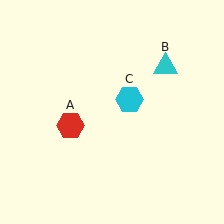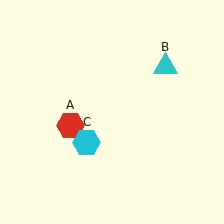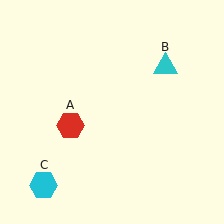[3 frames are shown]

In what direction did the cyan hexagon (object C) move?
The cyan hexagon (object C) moved down and to the left.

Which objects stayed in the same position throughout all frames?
Red hexagon (object A) and cyan triangle (object B) remained stationary.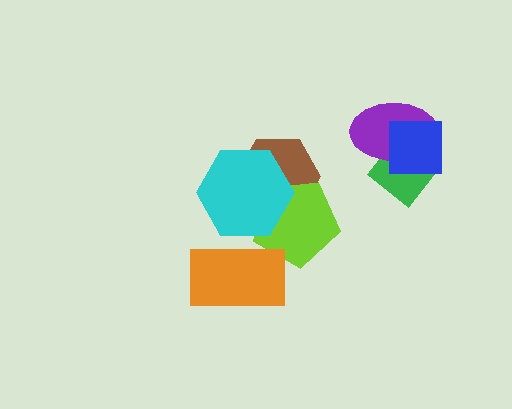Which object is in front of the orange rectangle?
The cyan hexagon is in front of the orange rectangle.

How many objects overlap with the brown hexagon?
2 objects overlap with the brown hexagon.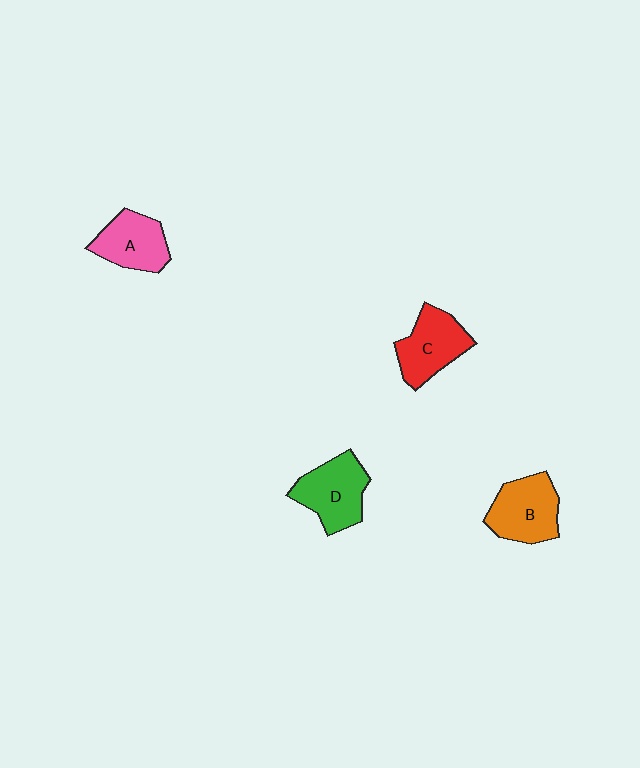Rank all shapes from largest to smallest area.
From largest to smallest: D (green), B (orange), C (red), A (pink).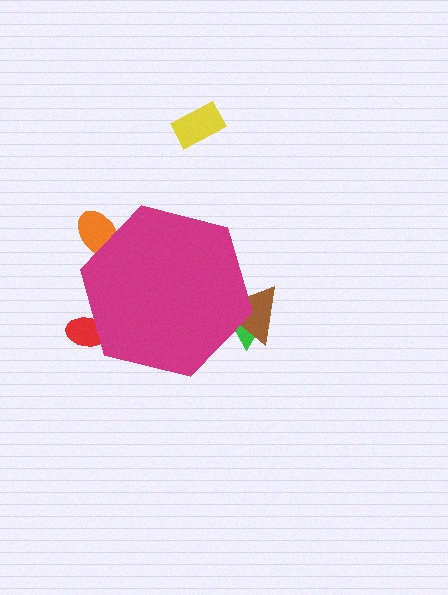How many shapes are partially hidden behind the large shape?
4 shapes are partially hidden.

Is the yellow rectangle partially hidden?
No, the yellow rectangle is fully visible.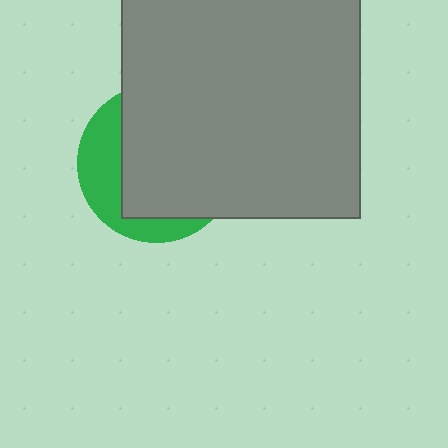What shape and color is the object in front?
The object in front is a gray square.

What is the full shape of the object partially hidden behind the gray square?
The partially hidden object is a green circle.